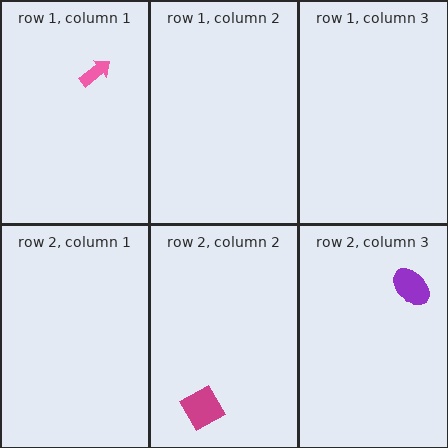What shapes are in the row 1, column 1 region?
The pink arrow.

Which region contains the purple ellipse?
The row 2, column 3 region.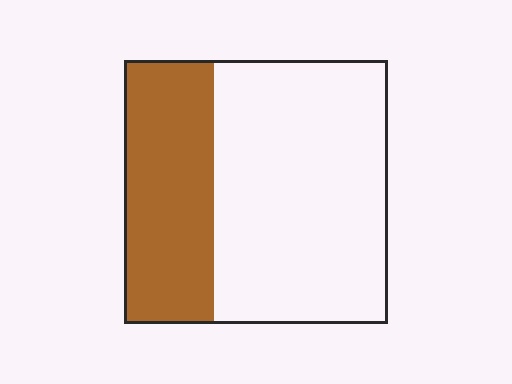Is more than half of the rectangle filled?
No.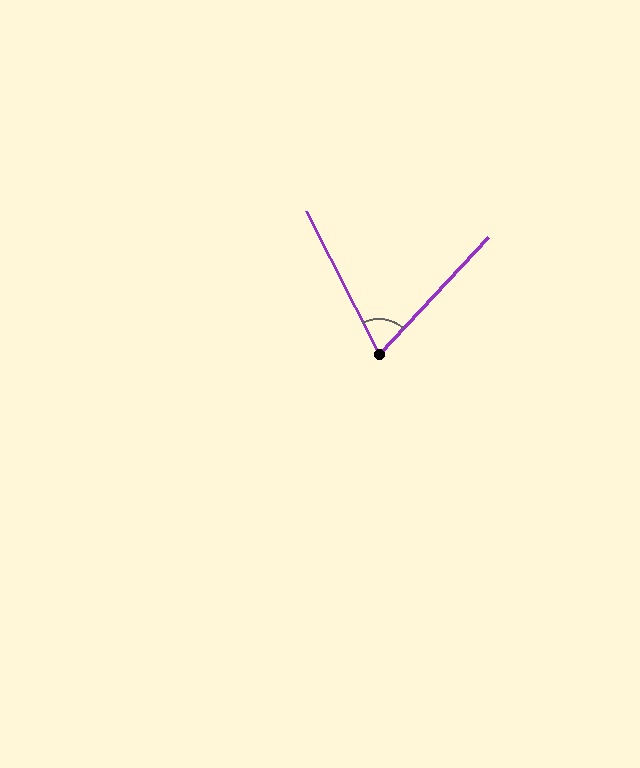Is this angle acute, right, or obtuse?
It is acute.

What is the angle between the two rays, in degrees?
Approximately 70 degrees.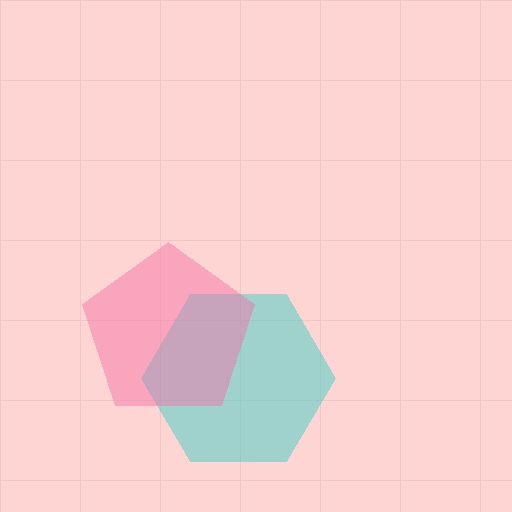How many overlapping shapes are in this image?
There are 2 overlapping shapes in the image.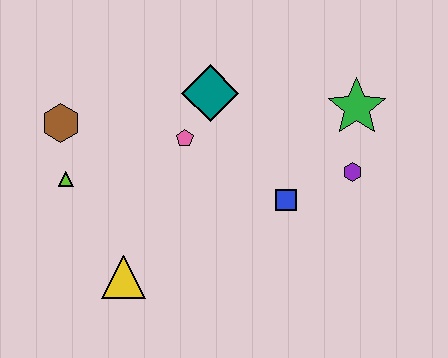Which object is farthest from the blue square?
The brown hexagon is farthest from the blue square.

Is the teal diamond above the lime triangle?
Yes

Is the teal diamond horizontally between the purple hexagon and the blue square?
No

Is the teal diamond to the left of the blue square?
Yes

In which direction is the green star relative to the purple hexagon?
The green star is above the purple hexagon.